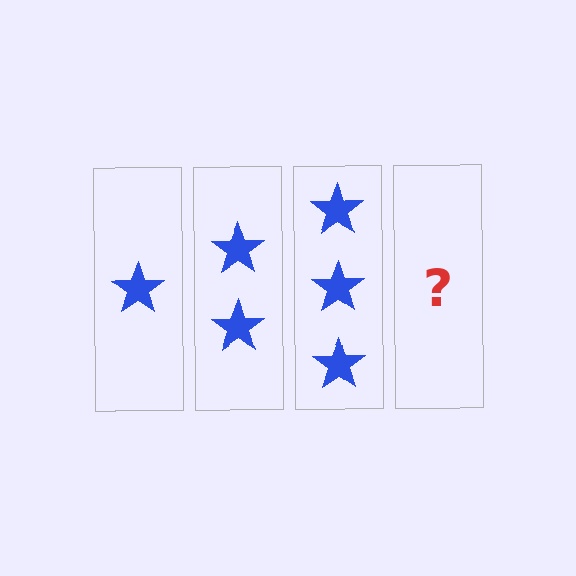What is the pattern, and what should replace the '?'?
The pattern is that each step adds one more star. The '?' should be 4 stars.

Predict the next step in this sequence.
The next step is 4 stars.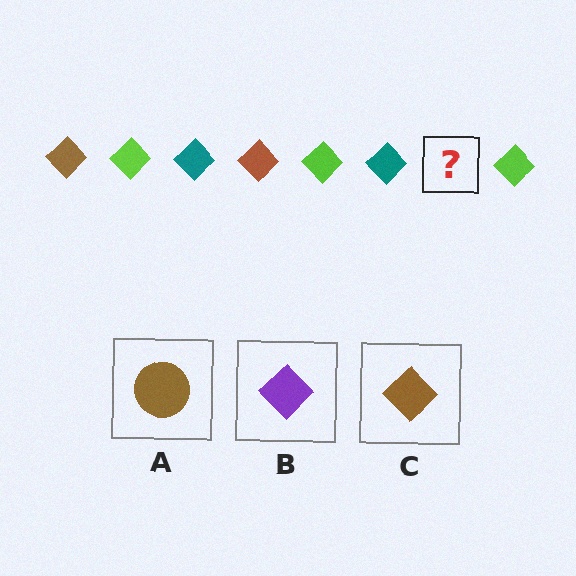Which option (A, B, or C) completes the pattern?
C.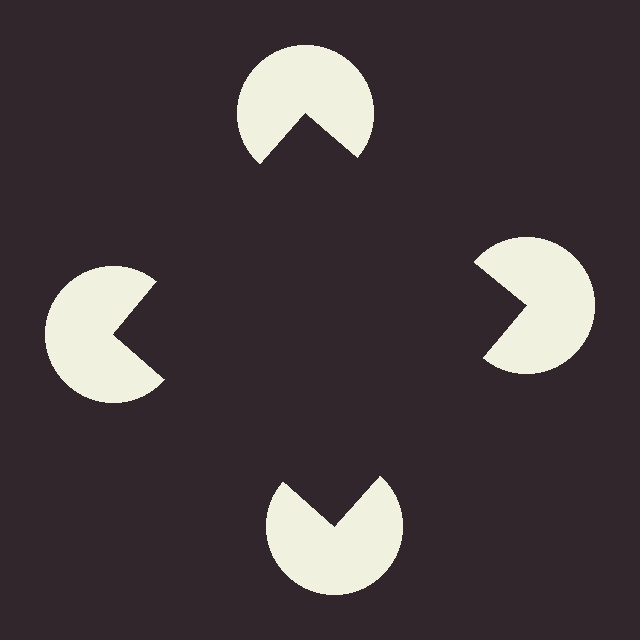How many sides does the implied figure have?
4 sides.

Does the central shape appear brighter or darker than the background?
It typically appears slightly darker than the background, even though no actual brightness change is drawn.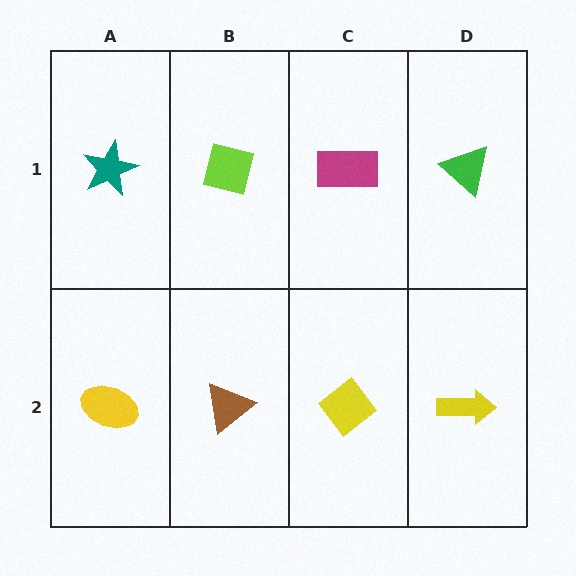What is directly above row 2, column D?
A green triangle.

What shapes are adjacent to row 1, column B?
A brown triangle (row 2, column B), a teal star (row 1, column A), a magenta rectangle (row 1, column C).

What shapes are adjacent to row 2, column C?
A magenta rectangle (row 1, column C), a brown triangle (row 2, column B), a yellow arrow (row 2, column D).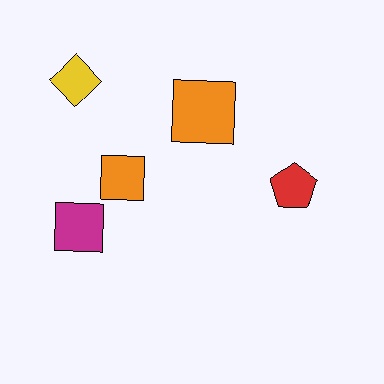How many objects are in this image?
There are 5 objects.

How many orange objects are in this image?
There are 2 orange objects.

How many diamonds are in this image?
There is 1 diamond.